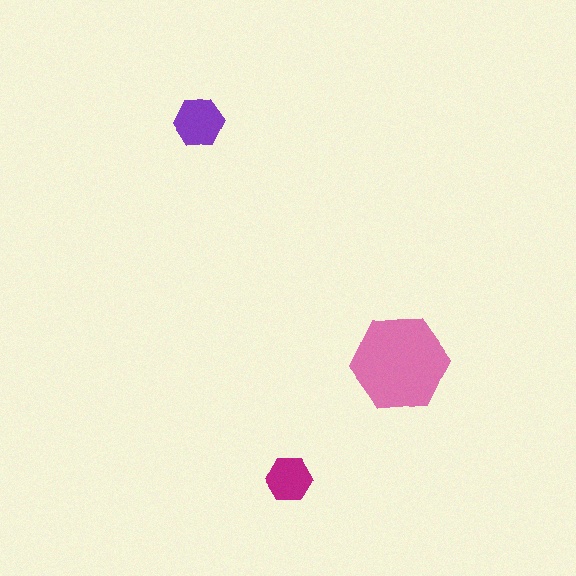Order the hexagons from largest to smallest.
the pink one, the purple one, the magenta one.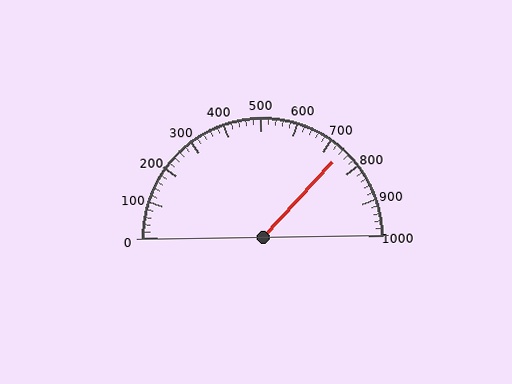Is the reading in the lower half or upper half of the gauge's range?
The reading is in the upper half of the range (0 to 1000).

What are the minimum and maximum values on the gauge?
The gauge ranges from 0 to 1000.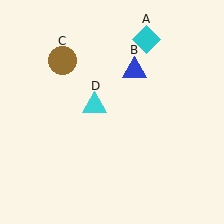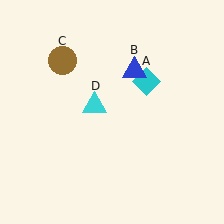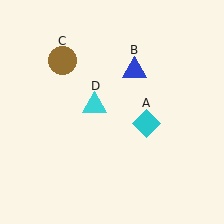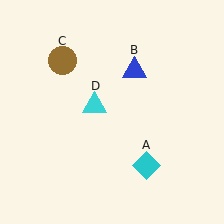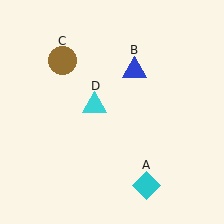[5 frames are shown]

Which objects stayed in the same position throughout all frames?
Blue triangle (object B) and brown circle (object C) and cyan triangle (object D) remained stationary.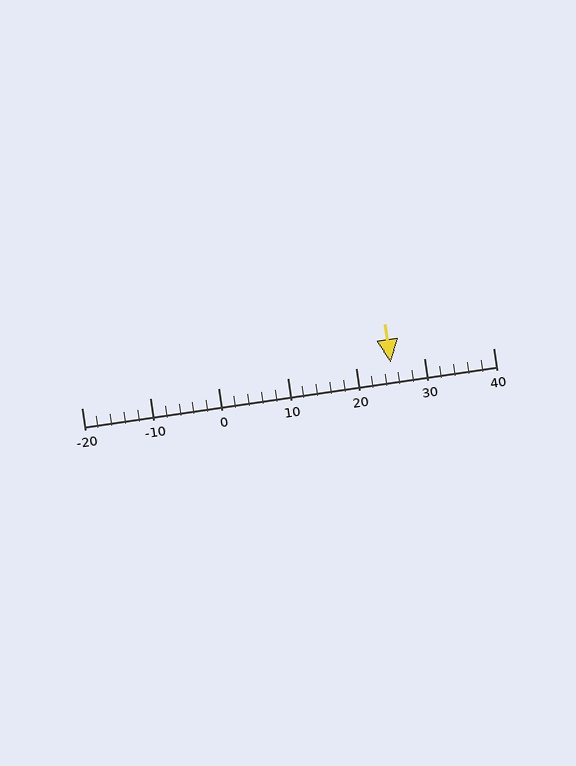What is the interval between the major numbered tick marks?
The major tick marks are spaced 10 units apart.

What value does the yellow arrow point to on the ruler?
The yellow arrow points to approximately 25.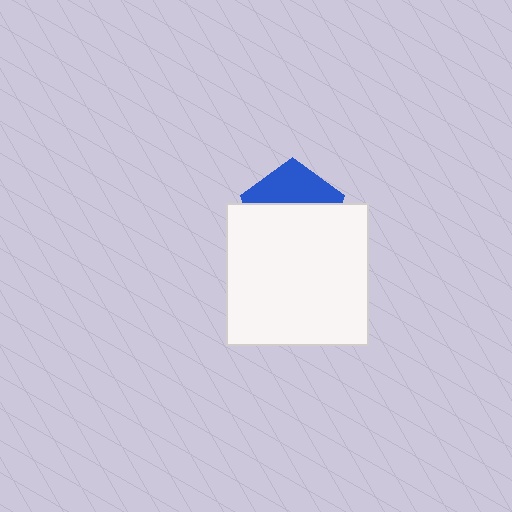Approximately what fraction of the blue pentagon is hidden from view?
Roughly 61% of the blue pentagon is hidden behind the white square.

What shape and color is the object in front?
The object in front is a white square.